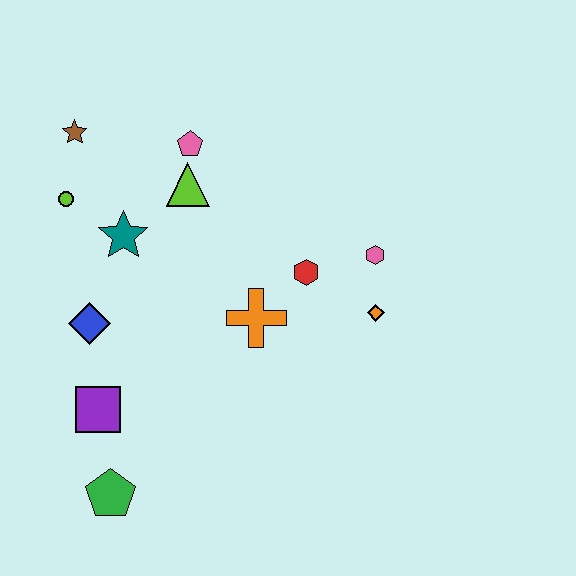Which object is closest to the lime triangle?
The pink pentagon is closest to the lime triangle.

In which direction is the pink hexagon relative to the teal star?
The pink hexagon is to the right of the teal star.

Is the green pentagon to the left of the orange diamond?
Yes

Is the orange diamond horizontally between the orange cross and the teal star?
No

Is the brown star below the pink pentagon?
No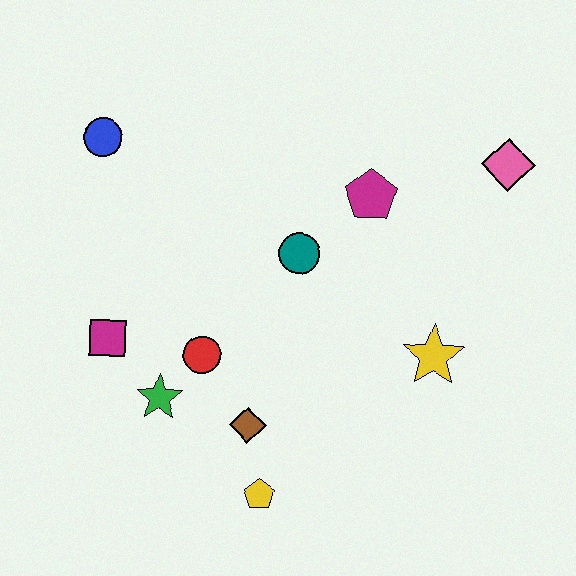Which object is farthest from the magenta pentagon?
The yellow pentagon is farthest from the magenta pentagon.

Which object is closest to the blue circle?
The magenta square is closest to the blue circle.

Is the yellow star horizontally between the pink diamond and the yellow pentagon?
Yes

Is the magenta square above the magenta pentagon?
No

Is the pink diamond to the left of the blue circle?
No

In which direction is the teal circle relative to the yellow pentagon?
The teal circle is above the yellow pentagon.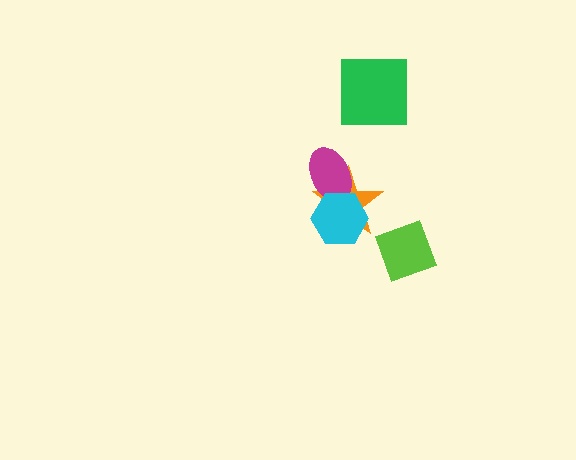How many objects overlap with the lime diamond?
0 objects overlap with the lime diamond.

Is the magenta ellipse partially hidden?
Yes, it is partially covered by another shape.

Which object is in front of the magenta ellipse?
The cyan hexagon is in front of the magenta ellipse.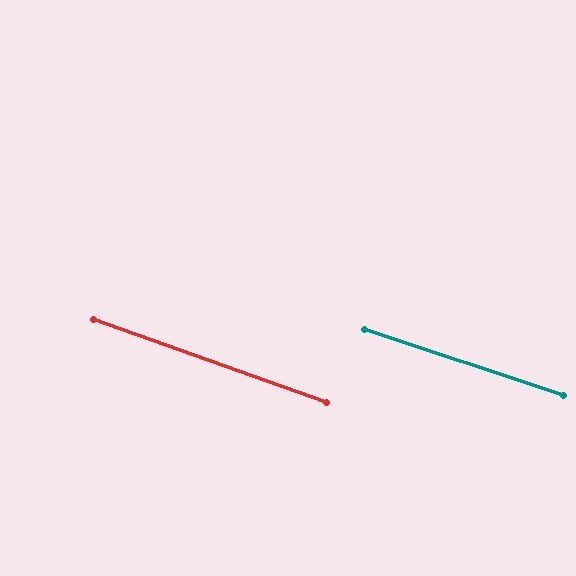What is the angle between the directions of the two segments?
Approximately 1 degree.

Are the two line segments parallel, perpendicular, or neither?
Parallel — their directions differ by only 1.2°.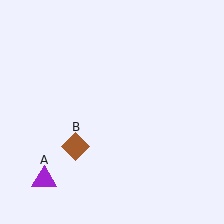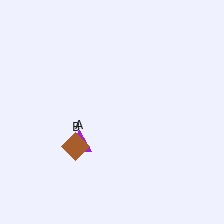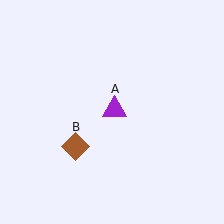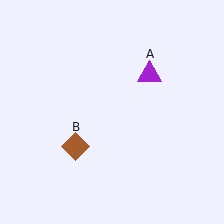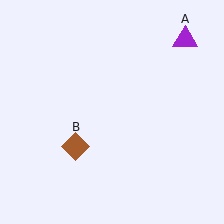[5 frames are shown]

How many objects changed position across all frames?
1 object changed position: purple triangle (object A).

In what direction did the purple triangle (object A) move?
The purple triangle (object A) moved up and to the right.